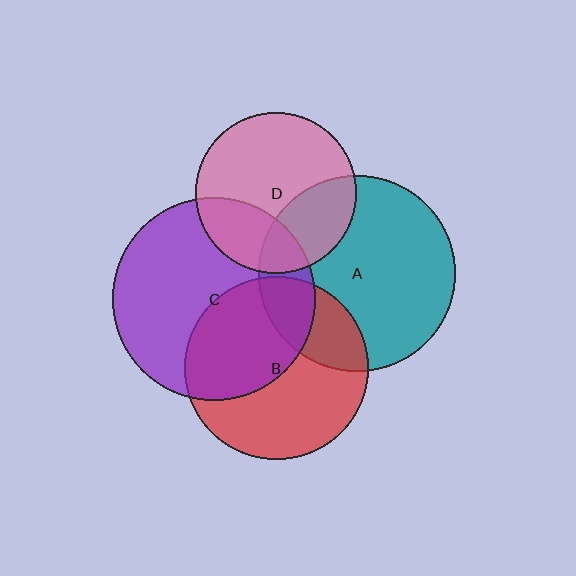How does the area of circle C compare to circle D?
Approximately 1.6 times.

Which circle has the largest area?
Circle C (purple).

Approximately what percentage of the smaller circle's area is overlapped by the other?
Approximately 25%.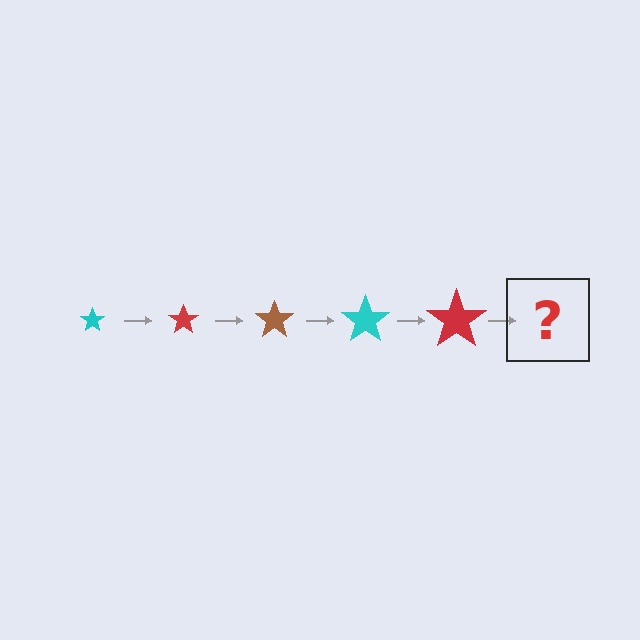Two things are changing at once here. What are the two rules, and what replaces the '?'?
The two rules are that the star grows larger each step and the color cycles through cyan, red, and brown. The '?' should be a brown star, larger than the previous one.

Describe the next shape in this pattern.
It should be a brown star, larger than the previous one.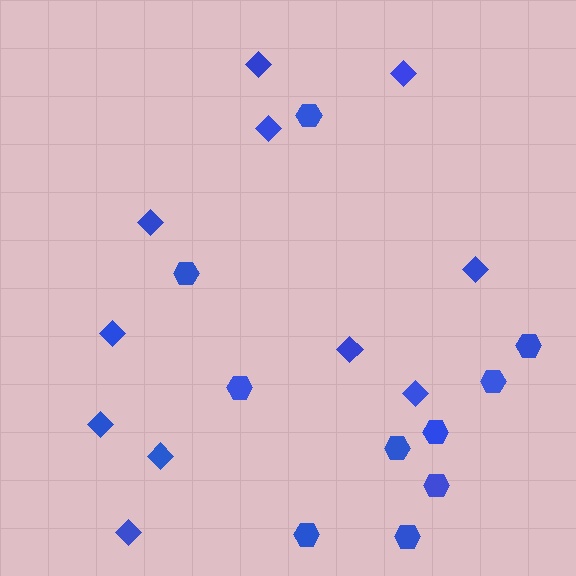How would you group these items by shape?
There are 2 groups: one group of hexagons (10) and one group of diamonds (11).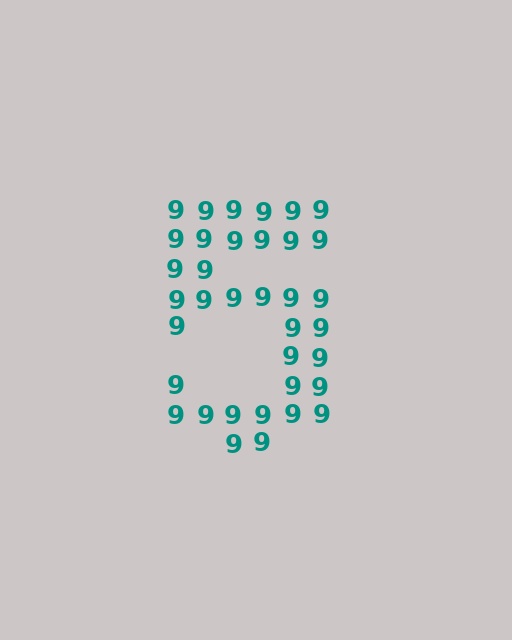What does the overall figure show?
The overall figure shows the digit 5.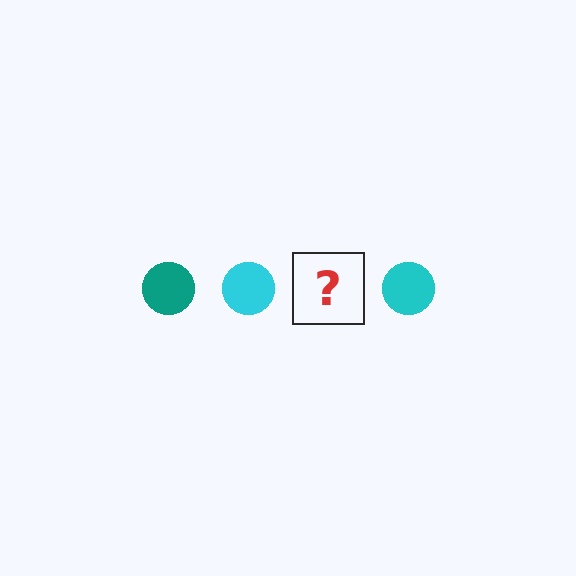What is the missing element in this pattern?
The missing element is a teal circle.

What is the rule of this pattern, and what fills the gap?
The rule is that the pattern cycles through teal, cyan circles. The gap should be filled with a teal circle.